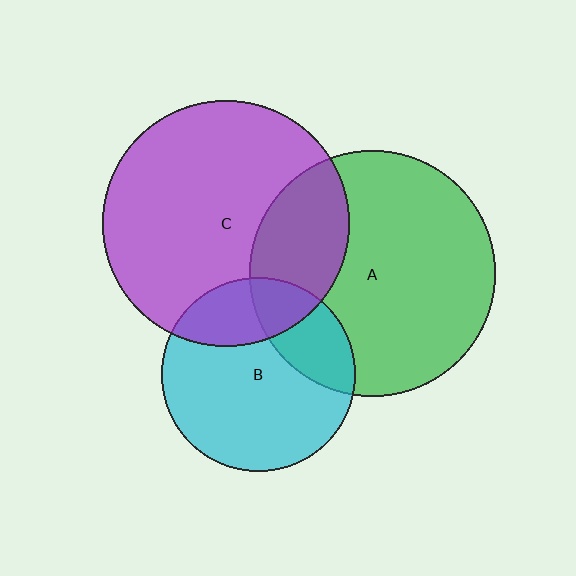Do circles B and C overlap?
Yes.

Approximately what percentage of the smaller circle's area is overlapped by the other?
Approximately 25%.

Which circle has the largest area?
Circle C (purple).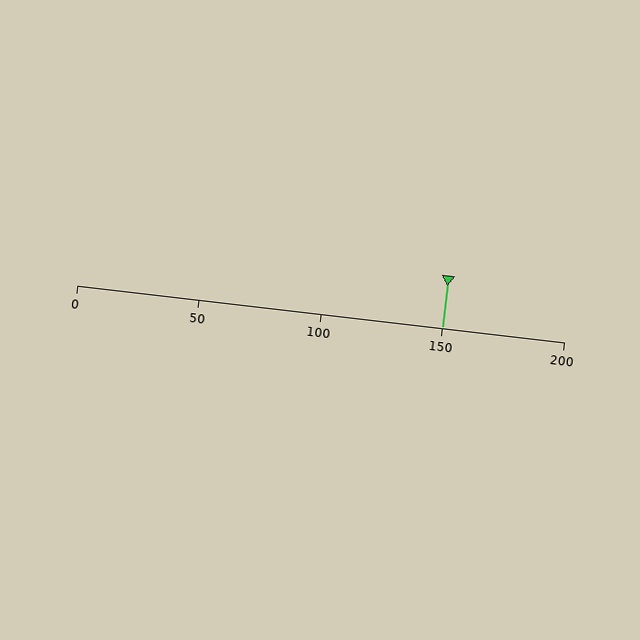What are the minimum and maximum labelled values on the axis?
The axis runs from 0 to 200.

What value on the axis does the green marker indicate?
The marker indicates approximately 150.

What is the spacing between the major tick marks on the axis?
The major ticks are spaced 50 apart.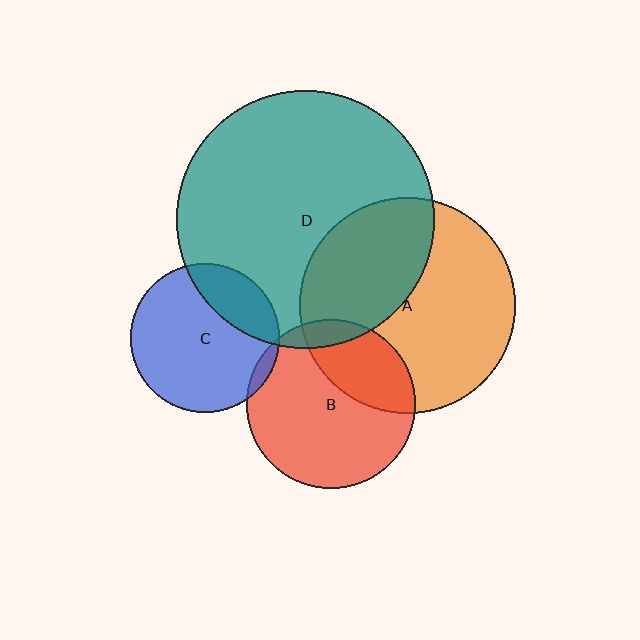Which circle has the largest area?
Circle D (teal).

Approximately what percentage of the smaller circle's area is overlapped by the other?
Approximately 5%.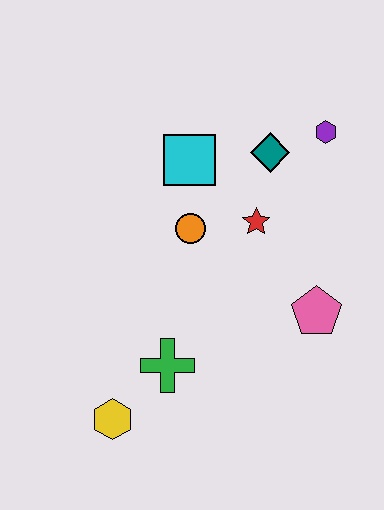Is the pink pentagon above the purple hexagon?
No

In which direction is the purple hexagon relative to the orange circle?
The purple hexagon is to the right of the orange circle.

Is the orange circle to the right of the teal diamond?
No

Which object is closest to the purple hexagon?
The teal diamond is closest to the purple hexagon.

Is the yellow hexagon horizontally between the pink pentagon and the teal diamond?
No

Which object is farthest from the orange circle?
The yellow hexagon is farthest from the orange circle.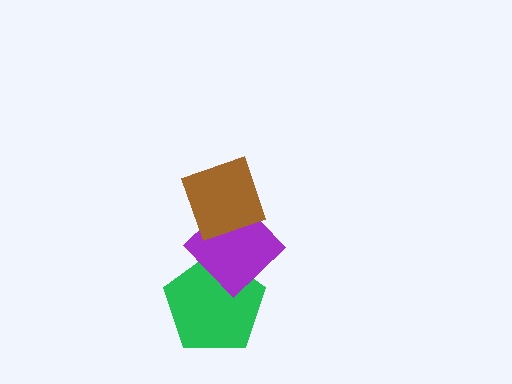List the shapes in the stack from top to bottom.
From top to bottom: the brown diamond, the purple diamond, the green pentagon.